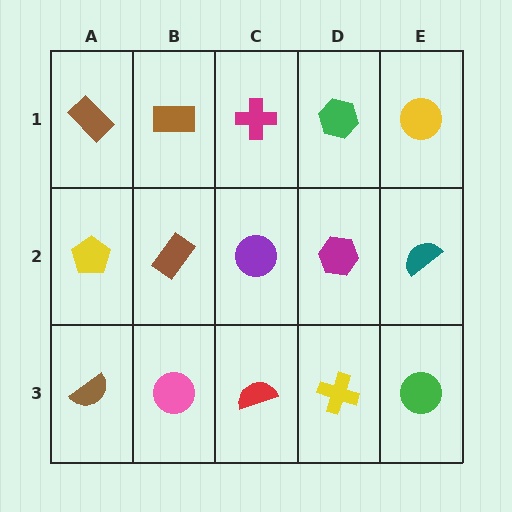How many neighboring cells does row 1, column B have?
3.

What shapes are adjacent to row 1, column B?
A brown rectangle (row 2, column B), a brown rectangle (row 1, column A), a magenta cross (row 1, column C).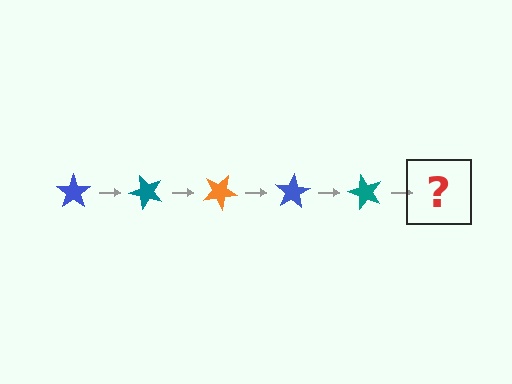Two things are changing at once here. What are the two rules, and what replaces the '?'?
The two rules are that it rotates 50 degrees each step and the color cycles through blue, teal, and orange. The '?' should be an orange star, rotated 250 degrees from the start.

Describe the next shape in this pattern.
It should be an orange star, rotated 250 degrees from the start.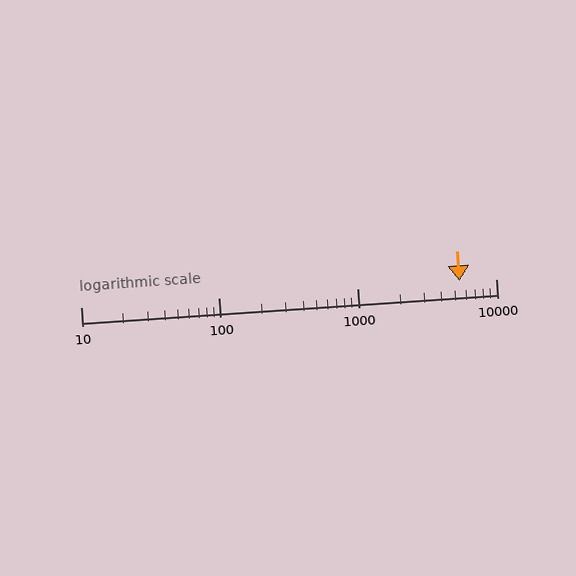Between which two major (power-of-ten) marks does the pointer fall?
The pointer is between 1000 and 10000.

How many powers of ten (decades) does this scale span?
The scale spans 3 decades, from 10 to 10000.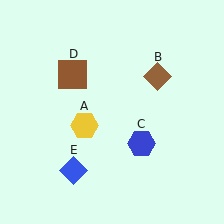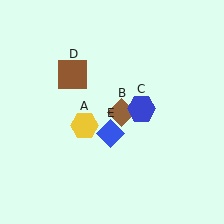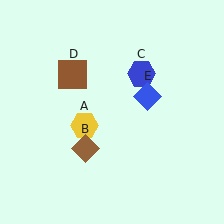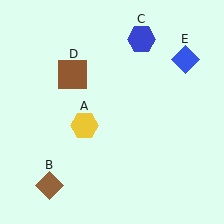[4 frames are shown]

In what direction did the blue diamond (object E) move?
The blue diamond (object E) moved up and to the right.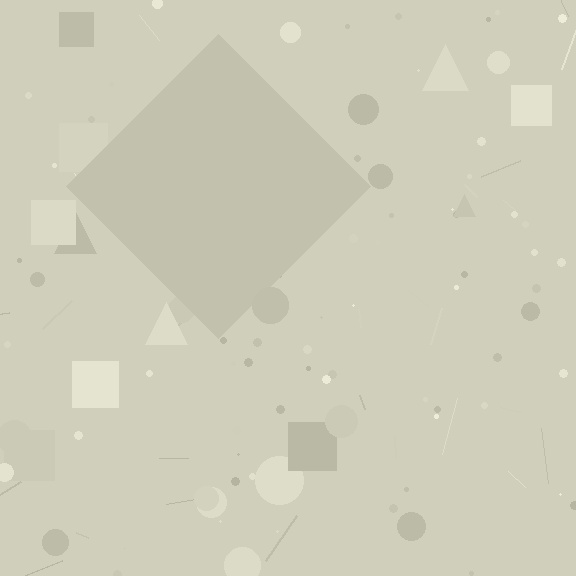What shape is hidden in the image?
A diamond is hidden in the image.